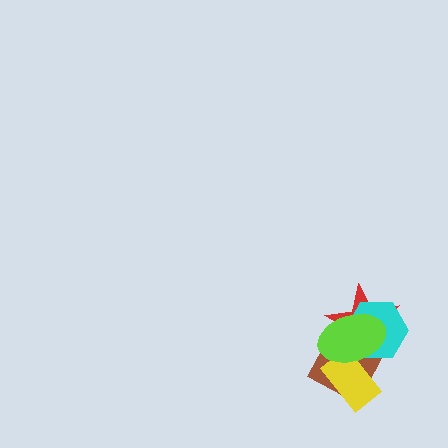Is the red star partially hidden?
Yes, it is partially covered by another shape.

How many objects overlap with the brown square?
4 objects overlap with the brown square.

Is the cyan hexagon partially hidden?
Yes, it is partially covered by another shape.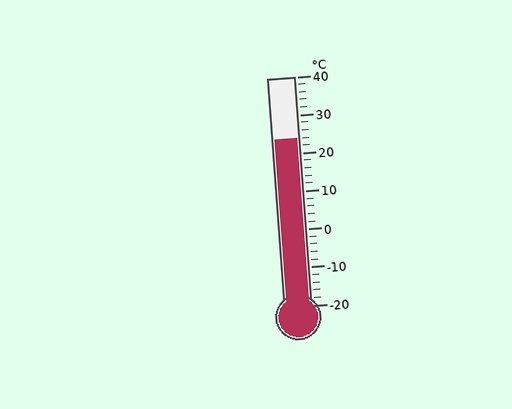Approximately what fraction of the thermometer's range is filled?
The thermometer is filled to approximately 75% of its range.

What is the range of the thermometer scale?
The thermometer scale ranges from -20°C to 40°C.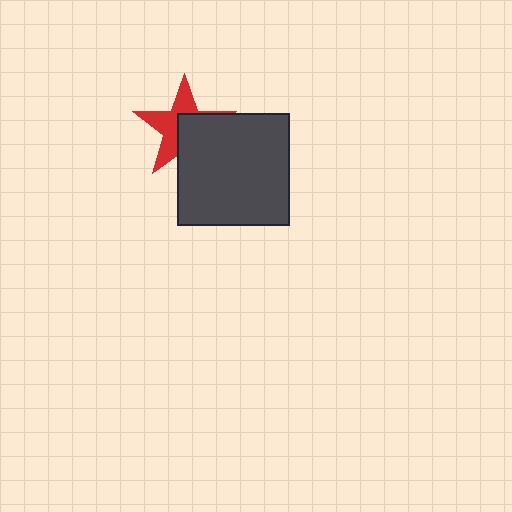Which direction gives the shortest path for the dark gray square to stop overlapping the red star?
Moving toward the lower-right gives the shortest separation.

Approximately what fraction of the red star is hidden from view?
Roughly 47% of the red star is hidden behind the dark gray square.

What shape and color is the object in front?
The object in front is a dark gray square.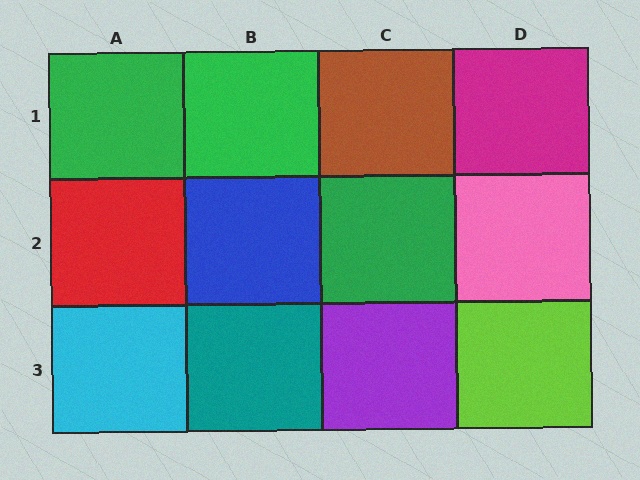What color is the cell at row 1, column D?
Magenta.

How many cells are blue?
1 cell is blue.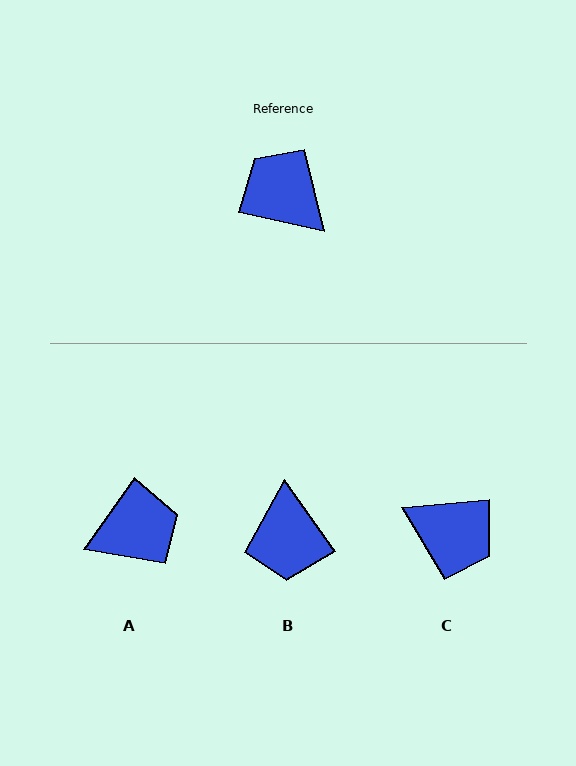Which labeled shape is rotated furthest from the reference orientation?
C, about 163 degrees away.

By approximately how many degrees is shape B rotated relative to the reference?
Approximately 137 degrees counter-clockwise.